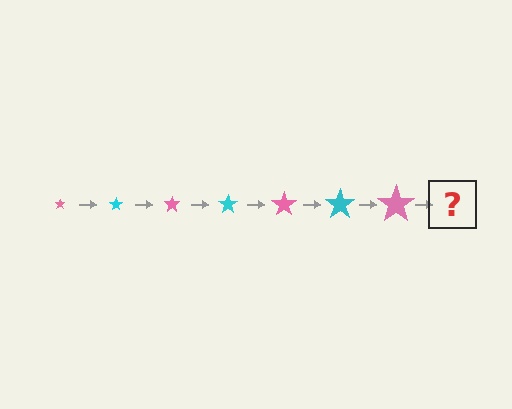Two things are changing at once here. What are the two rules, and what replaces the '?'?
The two rules are that the star grows larger each step and the color cycles through pink and cyan. The '?' should be a cyan star, larger than the previous one.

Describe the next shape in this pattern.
It should be a cyan star, larger than the previous one.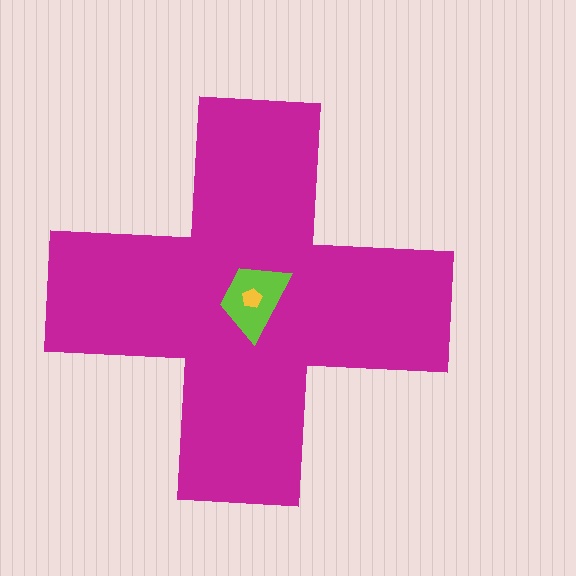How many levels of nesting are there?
3.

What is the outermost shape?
The magenta cross.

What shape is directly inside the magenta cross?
The lime trapezoid.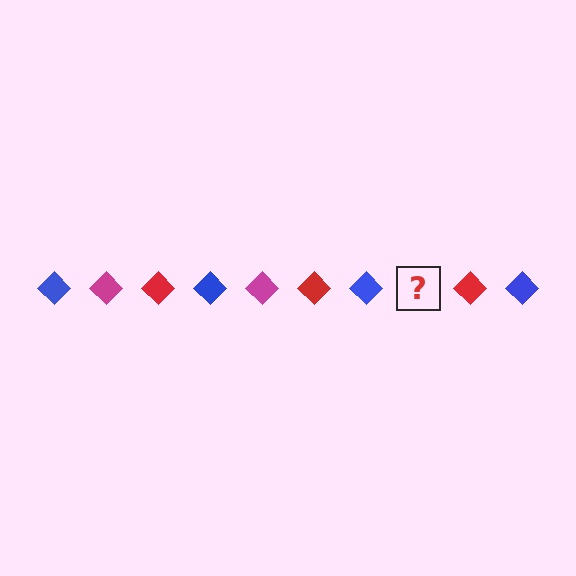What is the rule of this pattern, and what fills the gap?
The rule is that the pattern cycles through blue, magenta, red diamonds. The gap should be filled with a magenta diamond.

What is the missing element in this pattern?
The missing element is a magenta diamond.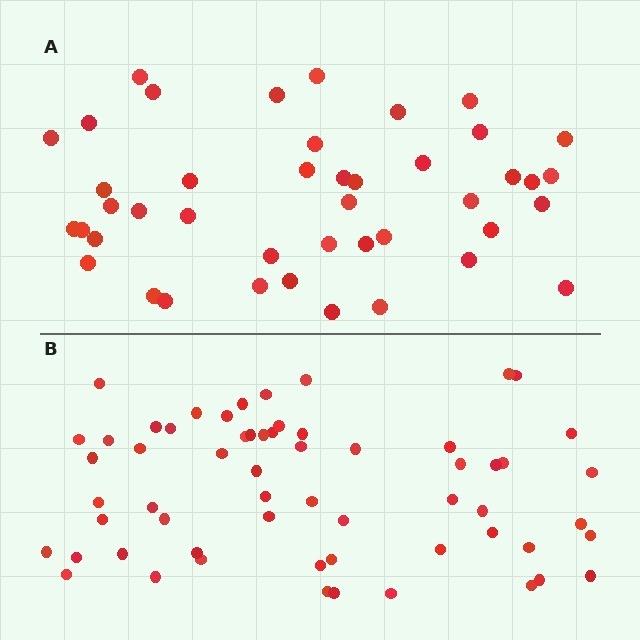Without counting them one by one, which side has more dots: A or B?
Region B (the bottom region) has more dots.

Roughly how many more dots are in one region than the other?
Region B has approximately 15 more dots than region A.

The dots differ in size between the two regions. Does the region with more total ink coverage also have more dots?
No. Region A has more total ink coverage because its dots are larger, but region B actually contains more individual dots. Total area can be misleading — the number of items is what matters here.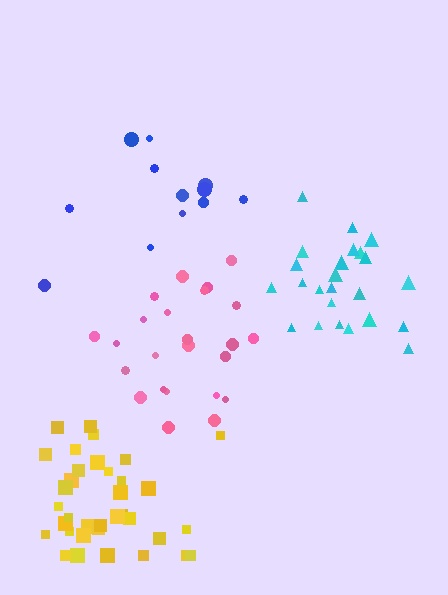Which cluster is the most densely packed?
Yellow.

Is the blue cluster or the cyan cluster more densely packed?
Cyan.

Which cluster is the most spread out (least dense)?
Blue.